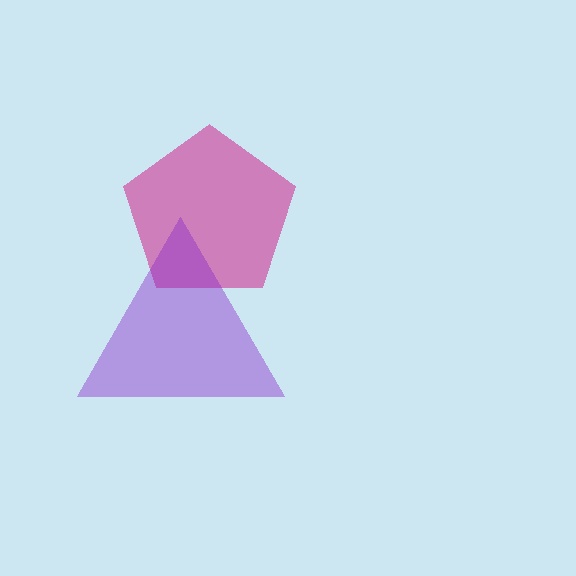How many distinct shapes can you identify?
There are 2 distinct shapes: a magenta pentagon, a purple triangle.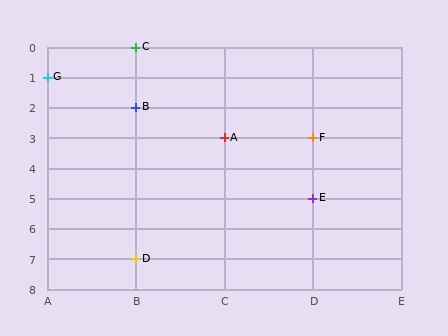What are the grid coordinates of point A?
Point A is at grid coordinates (C, 3).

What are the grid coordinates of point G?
Point G is at grid coordinates (A, 1).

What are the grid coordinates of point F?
Point F is at grid coordinates (D, 3).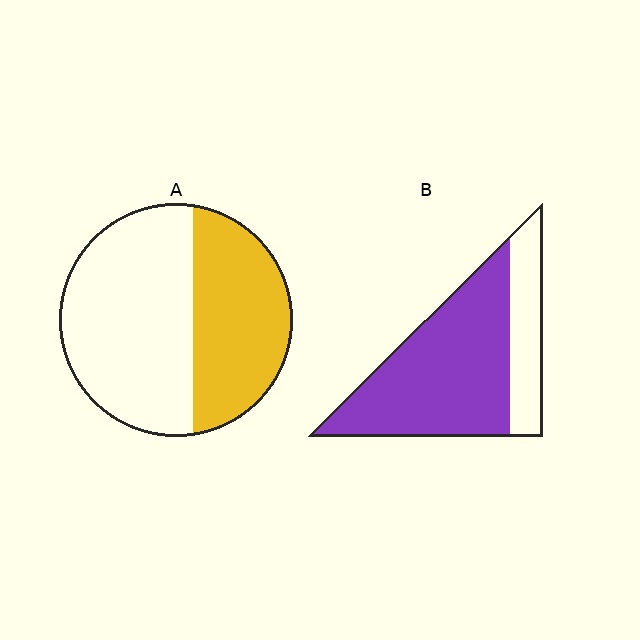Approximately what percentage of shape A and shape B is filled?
A is approximately 40% and B is approximately 75%.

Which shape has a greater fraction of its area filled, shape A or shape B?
Shape B.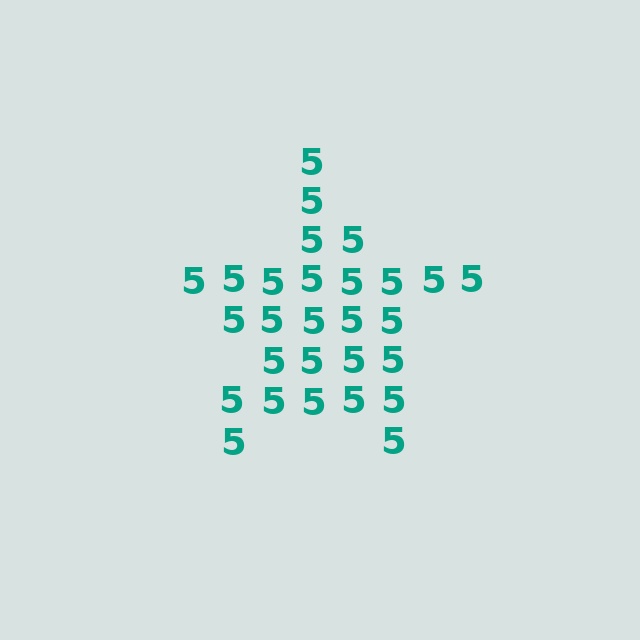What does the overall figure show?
The overall figure shows a star.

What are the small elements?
The small elements are digit 5's.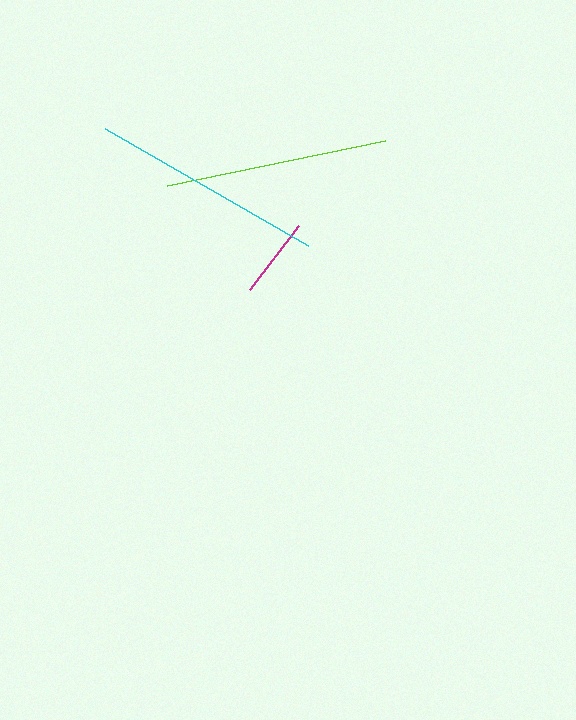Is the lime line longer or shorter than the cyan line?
The cyan line is longer than the lime line.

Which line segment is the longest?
The cyan line is the longest at approximately 234 pixels.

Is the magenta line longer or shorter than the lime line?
The lime line is longer than the magenta line.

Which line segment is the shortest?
The magenta line is the shortest at approximately 80 pixels.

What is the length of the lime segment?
The lime segment is approximately 222 pixels long.